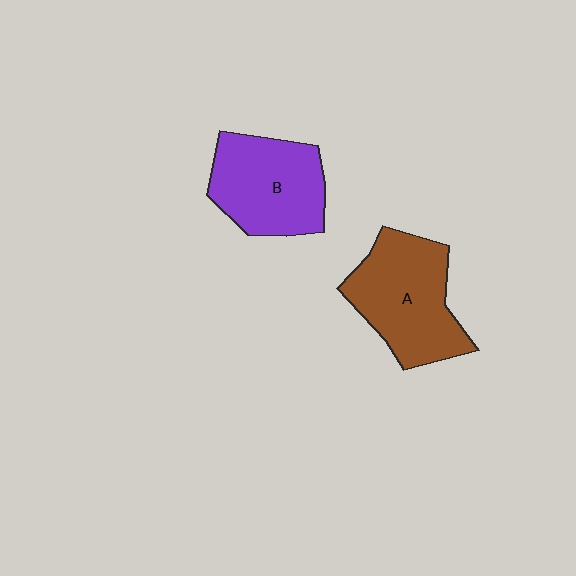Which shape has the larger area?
Shape A (brown).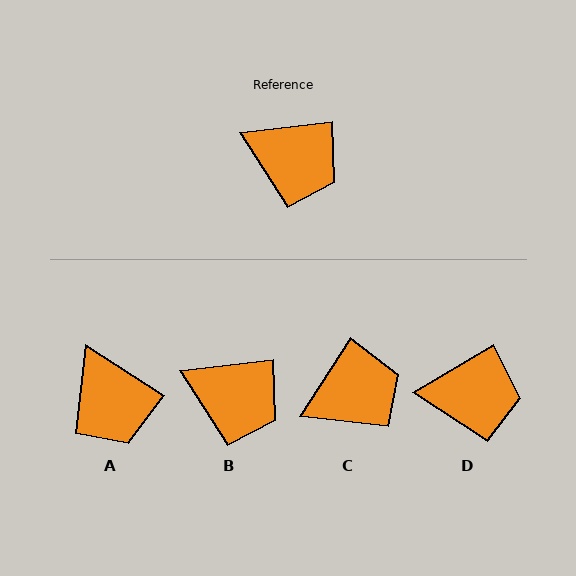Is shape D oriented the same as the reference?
No, it is off by about 24 degrees.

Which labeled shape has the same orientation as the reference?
B.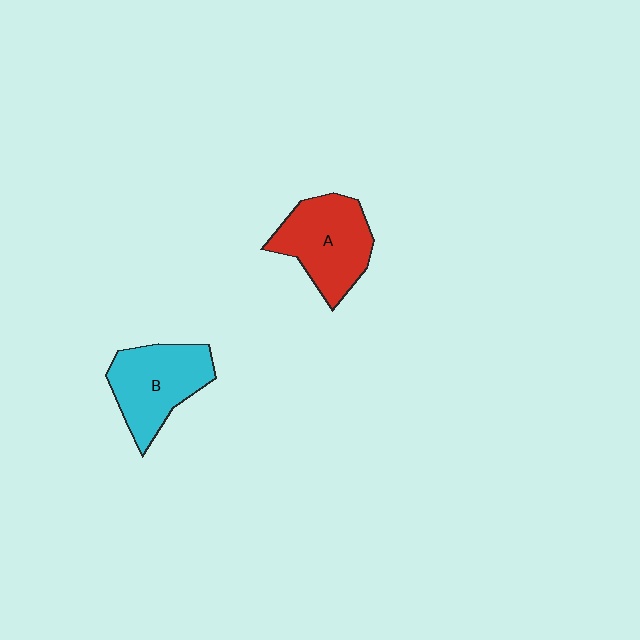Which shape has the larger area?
Shape A (red).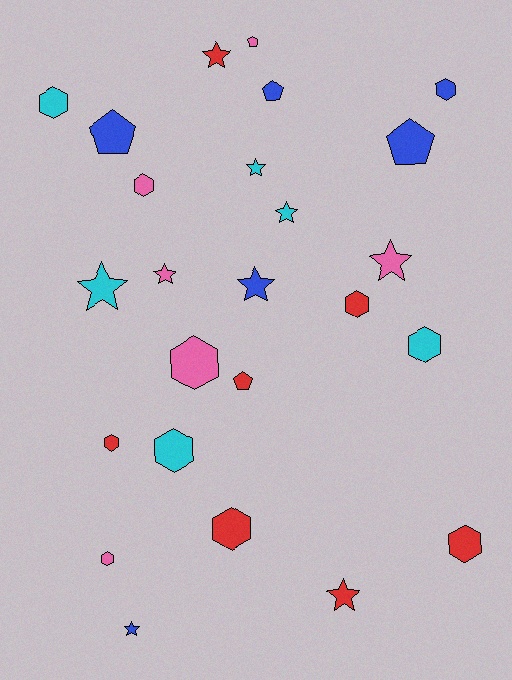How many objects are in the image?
There are 25 objects.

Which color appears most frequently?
Red, with 7 objects.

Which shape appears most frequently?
Hexagon, with 11 objects.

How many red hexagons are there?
There are 4 red hexagons.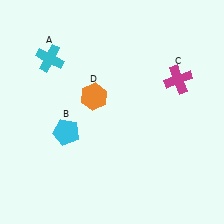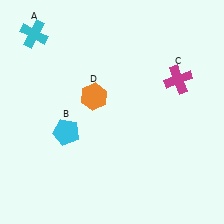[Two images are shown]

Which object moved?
The cyan cross (A) moved up.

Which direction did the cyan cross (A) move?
The cyan cross (A) moved up.